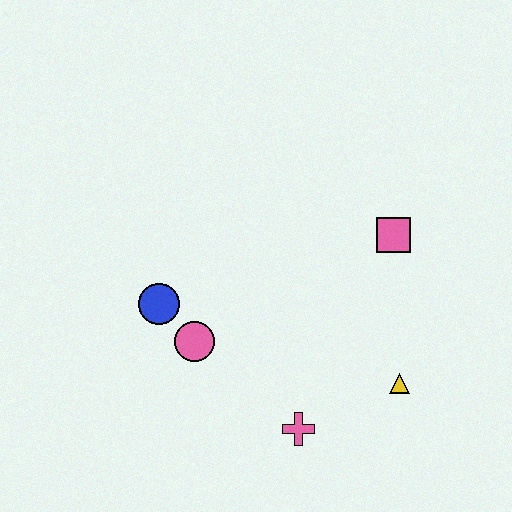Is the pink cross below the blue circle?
Yes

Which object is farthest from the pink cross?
The pink square is farthest from the pink cross.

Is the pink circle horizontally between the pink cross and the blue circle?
Yes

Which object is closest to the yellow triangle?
The pink cross is closest to the yellow triangle.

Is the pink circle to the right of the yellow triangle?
No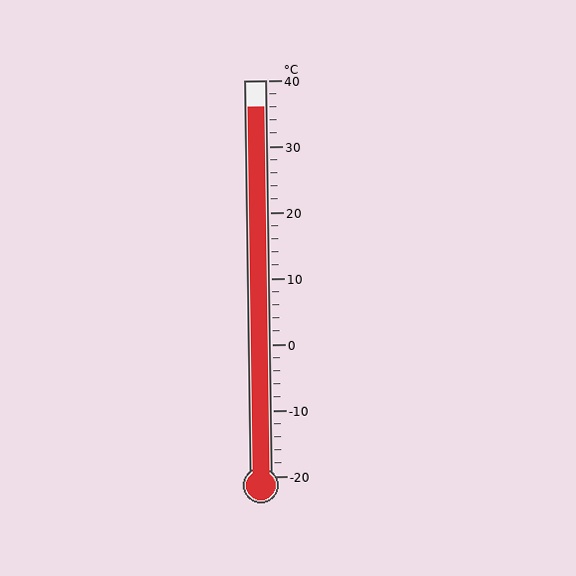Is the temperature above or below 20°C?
The temperature is above 20°C.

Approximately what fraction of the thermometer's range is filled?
The thermometer is filled to approximately 95% of its range.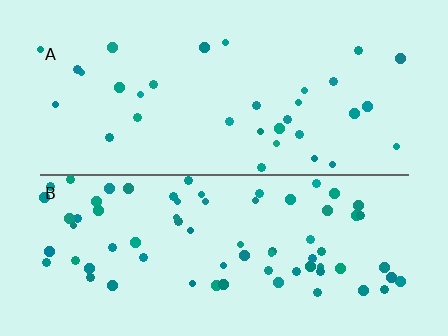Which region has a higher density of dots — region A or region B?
B (the bottom).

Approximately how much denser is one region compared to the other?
Approximately 2.1× — region B over region A.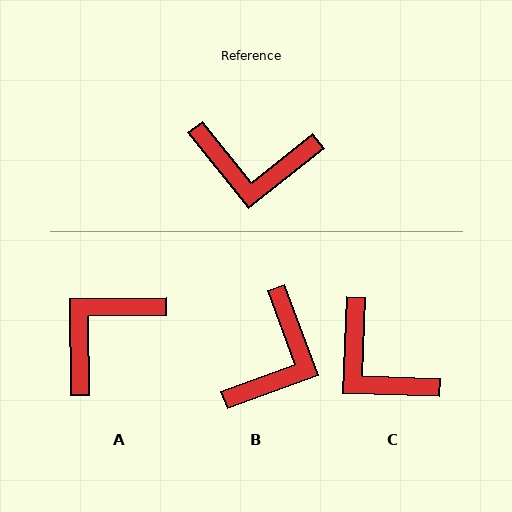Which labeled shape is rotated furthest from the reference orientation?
A, about 128 degrees away.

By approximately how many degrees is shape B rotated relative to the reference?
Approximately 72 degrees counter-clockwise.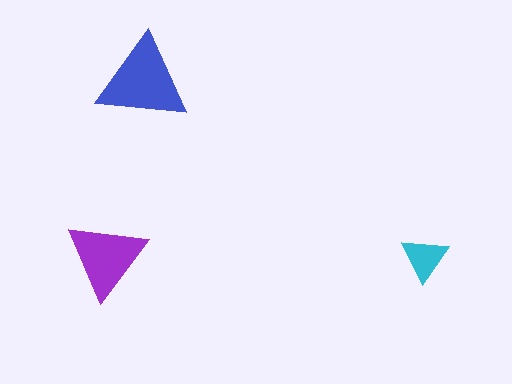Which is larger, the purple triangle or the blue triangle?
The blue one.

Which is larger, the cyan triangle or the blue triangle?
The blue one.